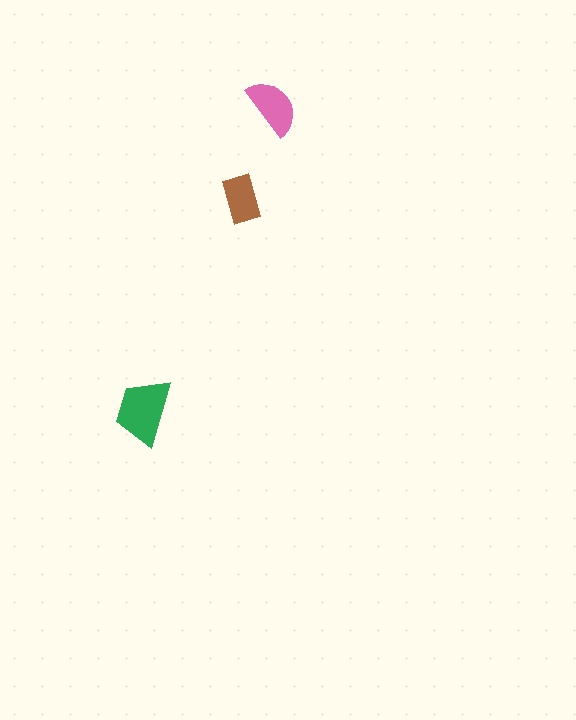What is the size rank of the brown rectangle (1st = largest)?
3rd.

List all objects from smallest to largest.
The brown rectangle, the pink semicircle, the green trapezoid.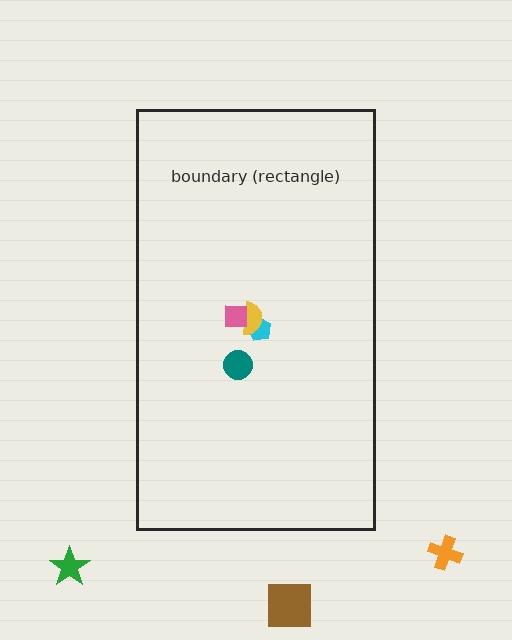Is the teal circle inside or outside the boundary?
Inside.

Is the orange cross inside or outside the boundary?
Outside.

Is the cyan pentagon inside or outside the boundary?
Inside.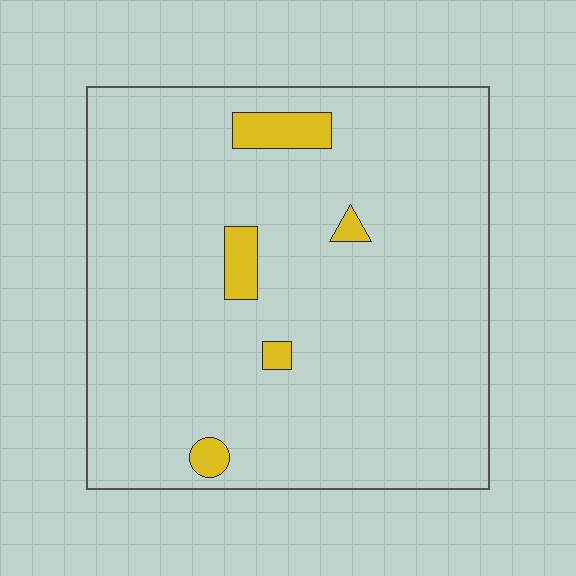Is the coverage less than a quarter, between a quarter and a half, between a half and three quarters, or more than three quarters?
Less than a quarter.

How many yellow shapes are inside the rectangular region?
5.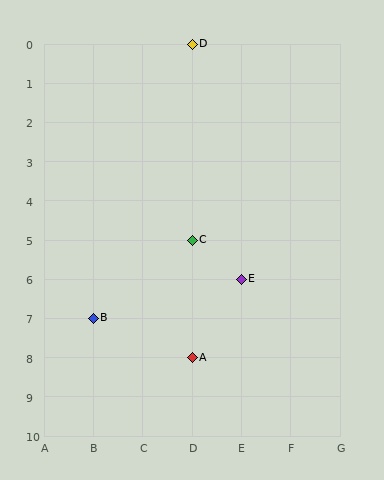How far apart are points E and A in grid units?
Points E and A are 1 column and 2 rows apart (about 2.2 grid units diagonally).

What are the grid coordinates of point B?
Point B is at grid coordinates (B, 7).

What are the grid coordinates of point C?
Point C is at grid coordinates (D, 5).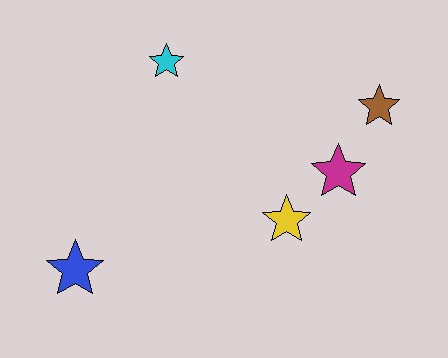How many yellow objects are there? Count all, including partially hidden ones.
There is 1 yellow object.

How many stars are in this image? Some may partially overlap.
There are 5 stars.